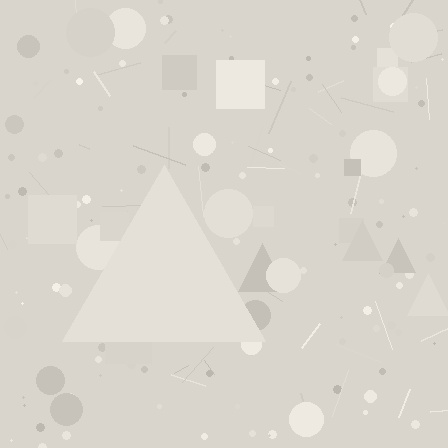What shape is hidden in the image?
A triangle is hidden in the image.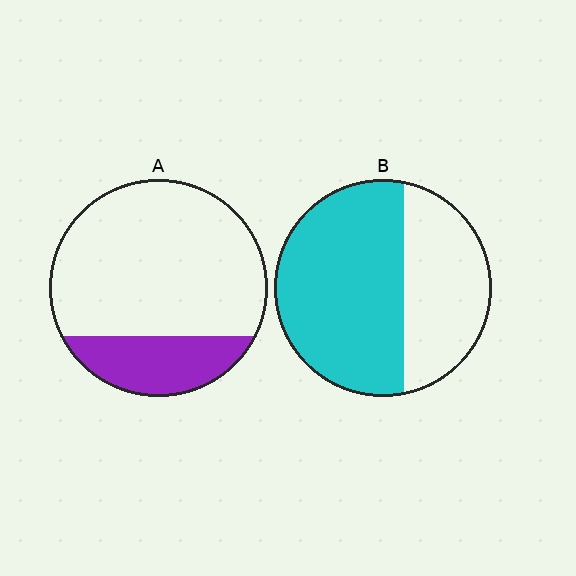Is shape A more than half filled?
No.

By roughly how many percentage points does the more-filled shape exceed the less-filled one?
By roughly 40 percentage points (B over A).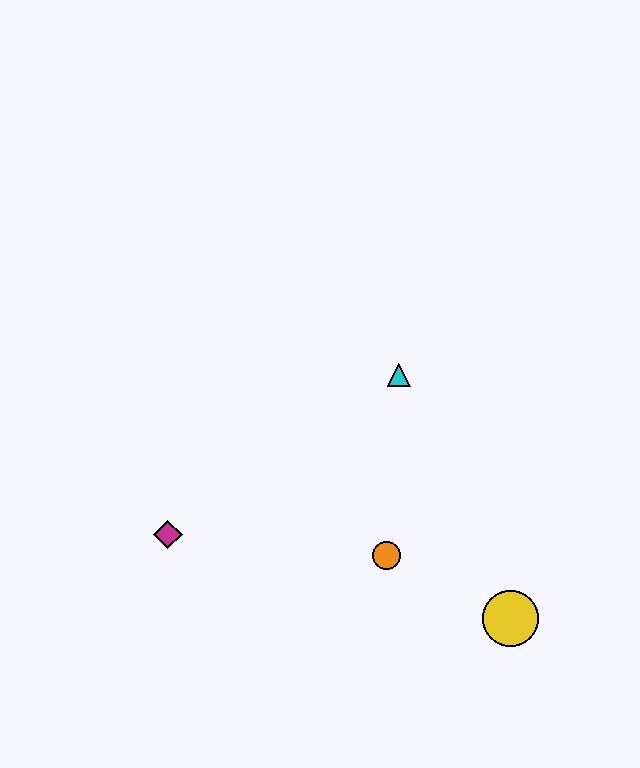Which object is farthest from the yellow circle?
The magenta diamond is farthest from the yellow circle.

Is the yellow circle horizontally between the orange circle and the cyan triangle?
No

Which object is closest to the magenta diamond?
The orange circle is closest to the magenta diamond.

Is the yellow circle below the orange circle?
Yes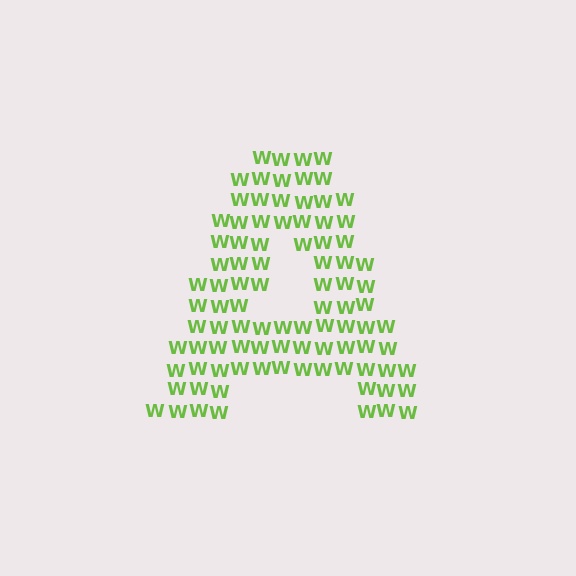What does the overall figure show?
The overall figure shows the letter A.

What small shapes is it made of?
It is made of small letter W's.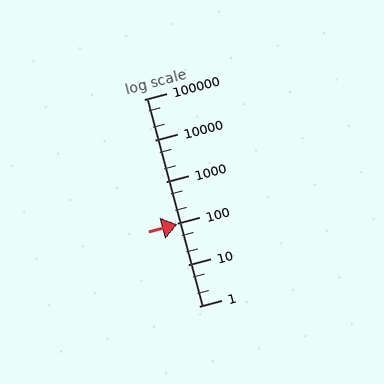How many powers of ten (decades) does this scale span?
The scale spans 5 decades, from 1 to 100000.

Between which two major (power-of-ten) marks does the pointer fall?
The pointer is between 10 and 100.